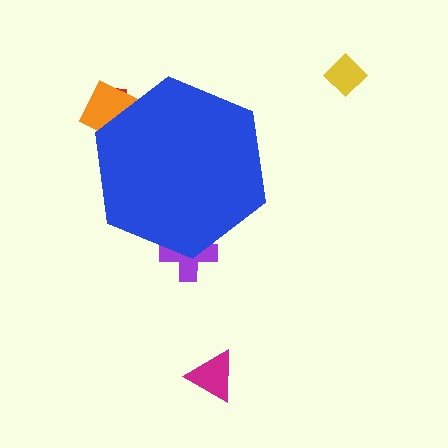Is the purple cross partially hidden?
Yes, the purple cross is partially hidden behind the blue hexagon.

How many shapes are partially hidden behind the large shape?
3 shapes are partially hidden.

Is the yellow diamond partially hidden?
No, the yellow diamond is fully visible.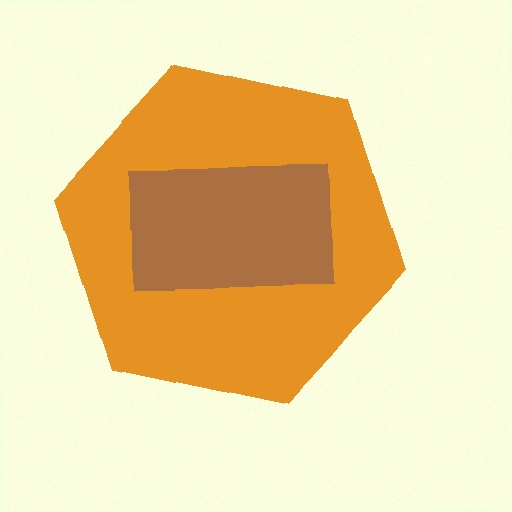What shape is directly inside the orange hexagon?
The brown rectangle.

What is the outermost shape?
The orange hexagon.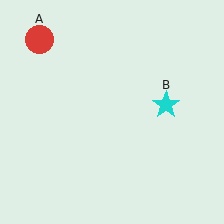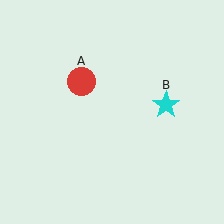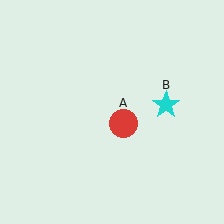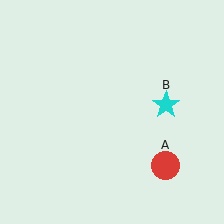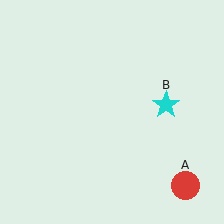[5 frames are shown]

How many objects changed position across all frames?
1 object changed position: red circle (object A).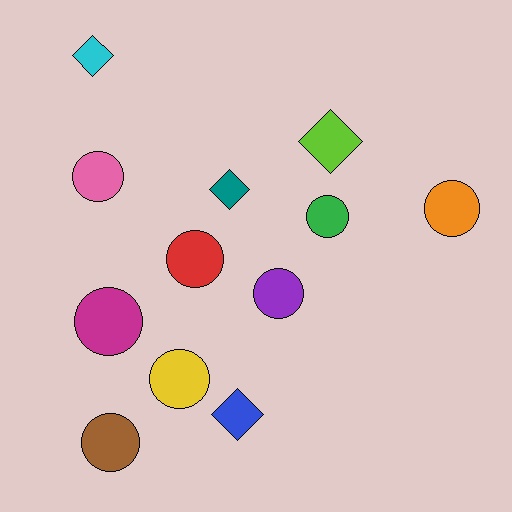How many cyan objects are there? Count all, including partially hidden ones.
There is 1 cyan object.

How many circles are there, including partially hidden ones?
There are 8 circles.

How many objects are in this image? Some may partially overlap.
There are 12 objects.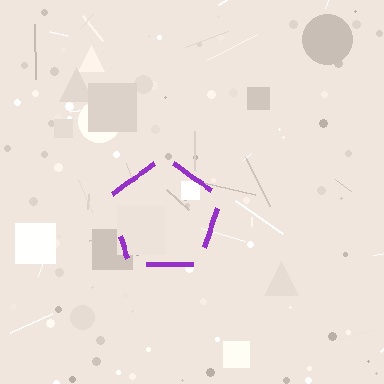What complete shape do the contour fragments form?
The contour fragments form a pentagon.